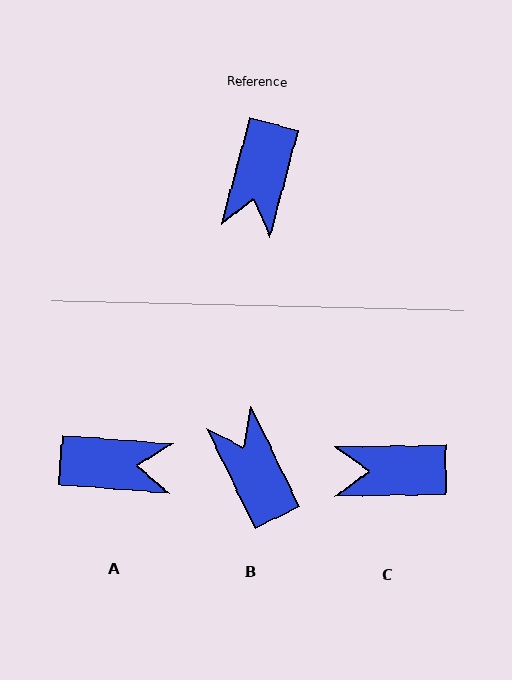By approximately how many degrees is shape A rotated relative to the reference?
Approximately 101 degrees counter-clockwise.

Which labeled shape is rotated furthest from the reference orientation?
B, about 139 degrees away.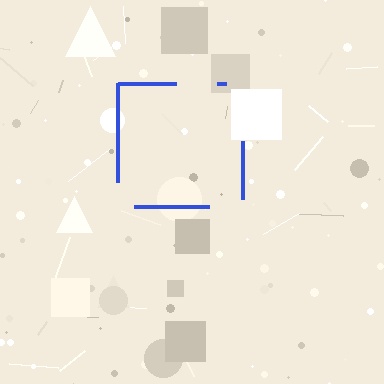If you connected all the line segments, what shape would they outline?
They would outline a square.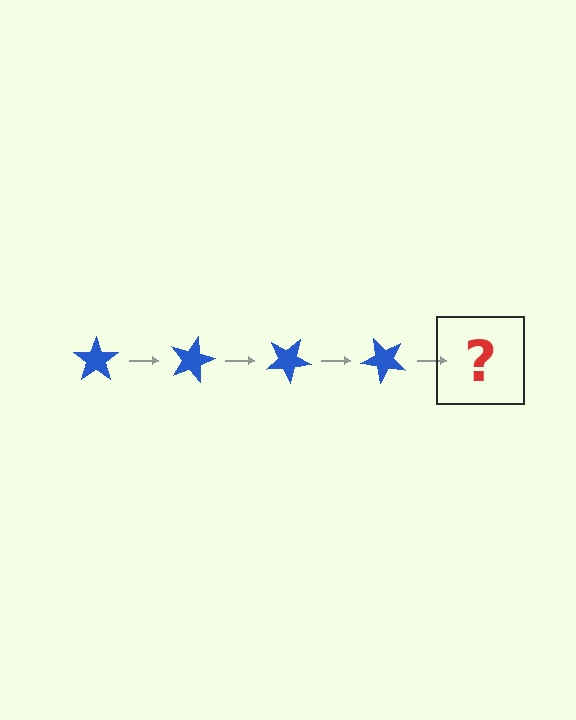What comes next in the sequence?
The next element should be a blue star rotated 60 degrees.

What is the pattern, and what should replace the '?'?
The pattern is that the star rotates 15 degrees each step. The '?' should be a blue star rotated 60 degrees.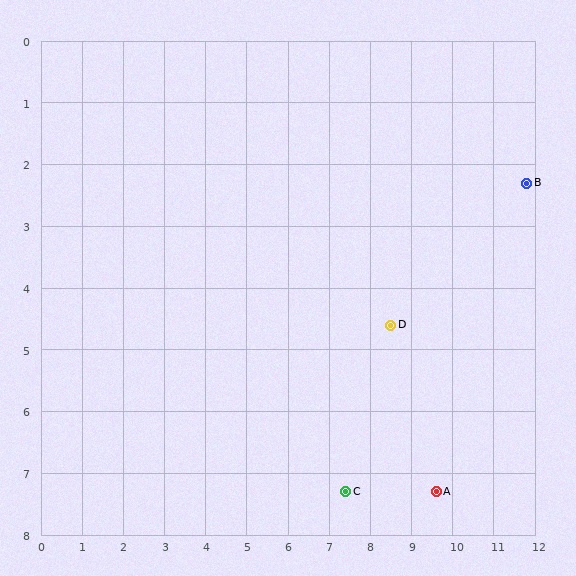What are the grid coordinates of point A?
Point A is at approximately (9.6, 7.3).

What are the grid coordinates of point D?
Point D is at approximately (8.5, 4.6).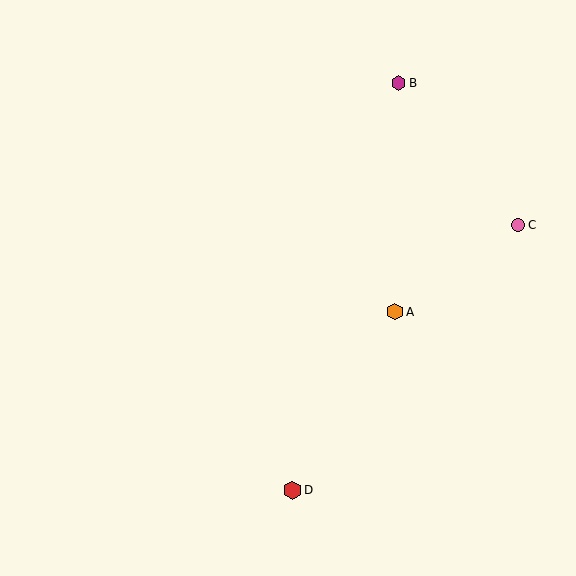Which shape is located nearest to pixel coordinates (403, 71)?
The magenta hexagon (labeled B) at (399, 83) is nearest to that location.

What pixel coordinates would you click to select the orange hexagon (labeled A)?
Click at (395, 312) to select the orange hexagon A.